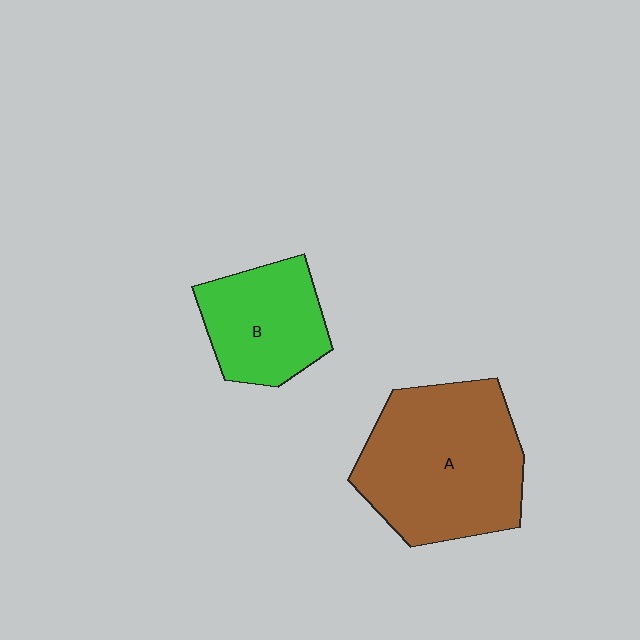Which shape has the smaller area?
Shape B (green).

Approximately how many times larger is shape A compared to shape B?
Approximately 1.8 times.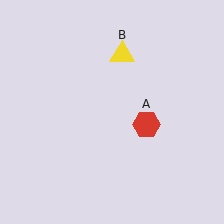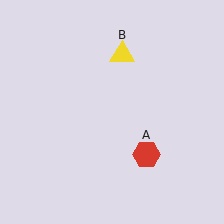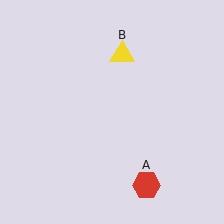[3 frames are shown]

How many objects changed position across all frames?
1 object changed position: red hexagon (object A).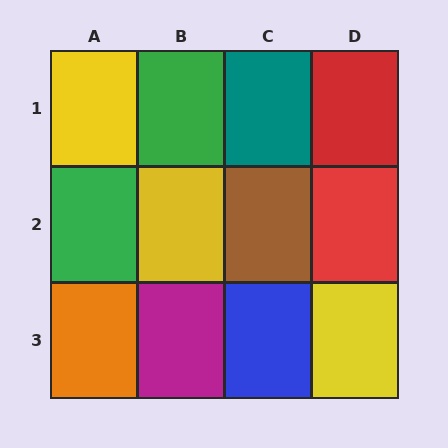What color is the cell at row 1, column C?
Teal.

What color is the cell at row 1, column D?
Red.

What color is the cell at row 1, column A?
Yellow.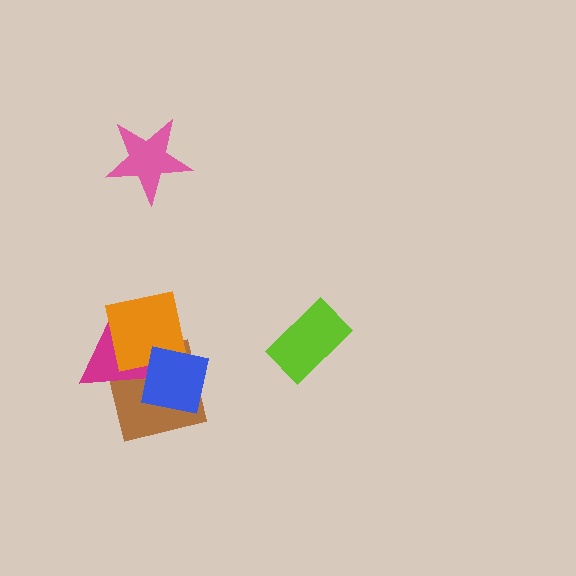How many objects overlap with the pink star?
0 objects overlap with the pink star.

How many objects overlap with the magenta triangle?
3 objects overlap with the magenta triangle.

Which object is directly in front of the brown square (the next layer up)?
The magenta triangle is directly in front of the brown square.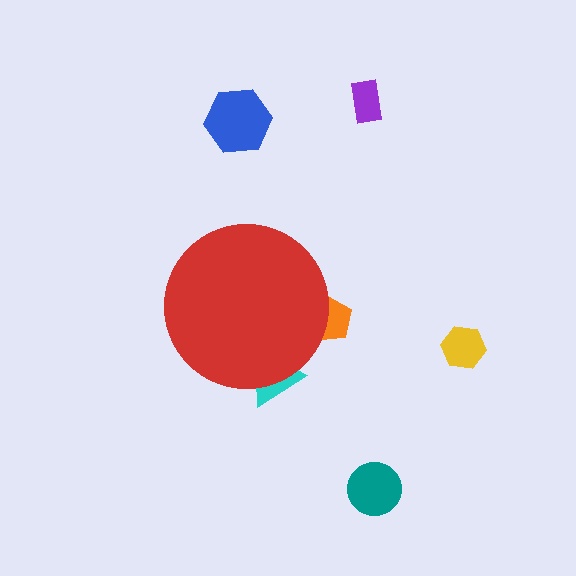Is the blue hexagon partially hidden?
No, the blue hexagon is fully visible.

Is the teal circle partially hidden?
No, the teal circle is fully visible.